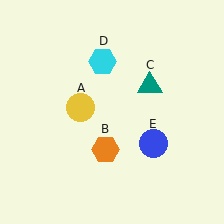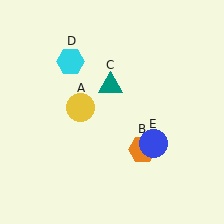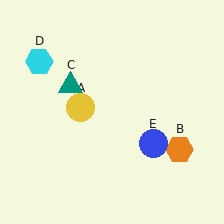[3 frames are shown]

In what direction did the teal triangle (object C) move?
The teal triangle (object C) moved left.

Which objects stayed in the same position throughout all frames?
Yellow circle (object A) and blue circle (object E) remained stationary.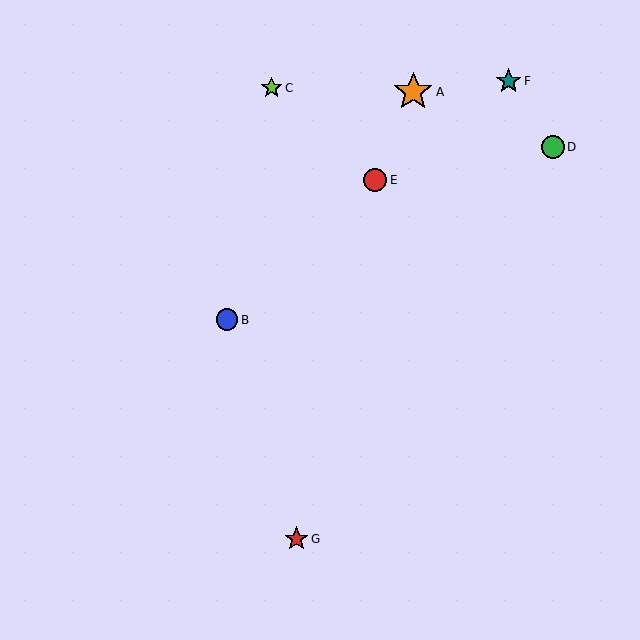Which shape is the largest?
The orange star (labeled A) is the largest.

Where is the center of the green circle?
The center of the green circle is at (553, 147).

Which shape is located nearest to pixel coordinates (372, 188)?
The red circle (labeled E) at (375, 180) is nearest to that location.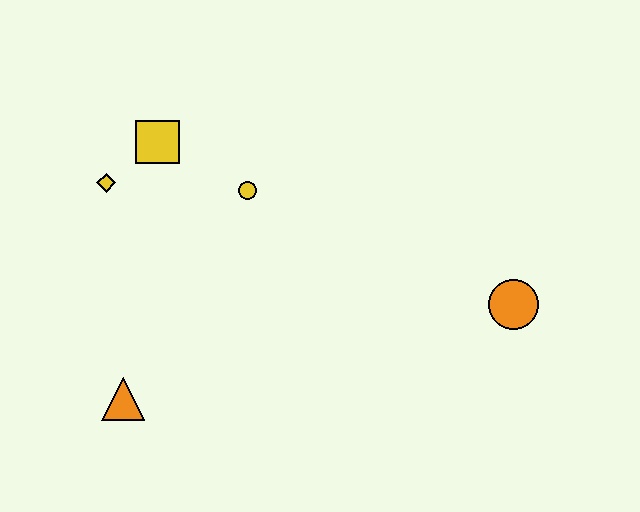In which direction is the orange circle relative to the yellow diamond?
The orange circle is to the right of the yellow diamond.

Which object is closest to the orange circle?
The yellow circle is closest to the orange circle.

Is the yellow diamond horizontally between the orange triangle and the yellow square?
No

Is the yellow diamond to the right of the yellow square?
No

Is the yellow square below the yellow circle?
No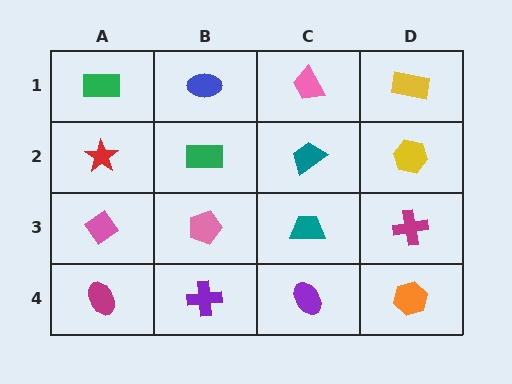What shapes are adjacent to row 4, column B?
A pink pentagon (row 3, column B), a magenta ellipse (row 4, column A), a purple ellipse (row 4, column C).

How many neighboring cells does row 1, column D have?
2.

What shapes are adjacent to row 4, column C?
A teal trapezoid (row 3, column C), a purple cross (row 4, column B), an orange hexagon (row 4, column D).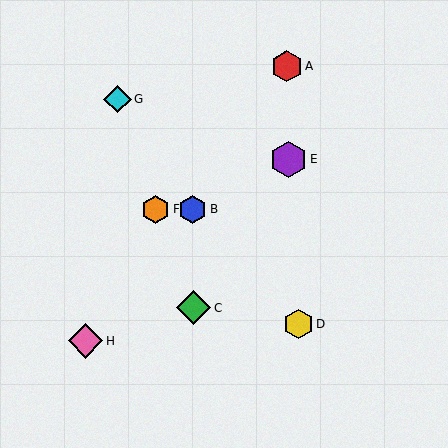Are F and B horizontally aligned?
Yes, both are at y≈209.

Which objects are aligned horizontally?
Objects B, F are aligned horizontally.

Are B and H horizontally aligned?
No, B is at y≈209 and H is at y≈341.